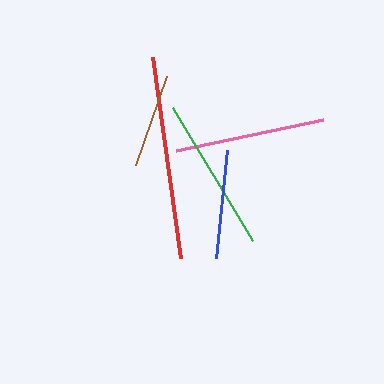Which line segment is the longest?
The red line is the longest at approximately 203 pixels.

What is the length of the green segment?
The green segment is approximately 155 pixels long.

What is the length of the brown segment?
The brown segment is approximately 94 pixels long.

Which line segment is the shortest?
The brown line is the shortest at approximately 94 pixels.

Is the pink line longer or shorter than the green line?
The green line is longer than the pink line.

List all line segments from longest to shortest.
From longest to shortest: red, green, pink, blue, brown.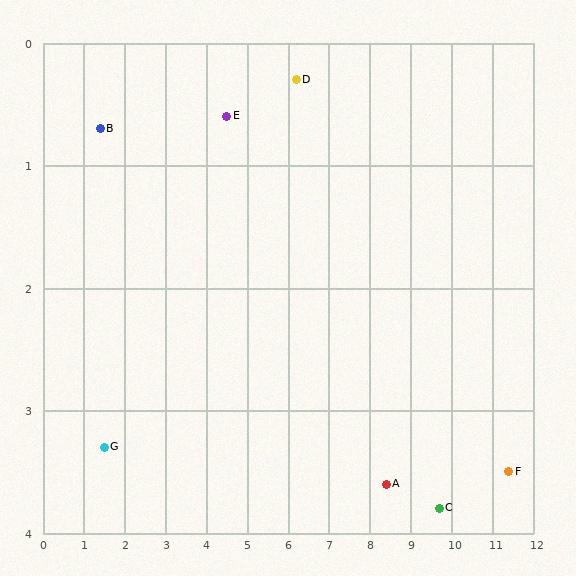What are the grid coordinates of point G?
Point G is at approximately (1.5, 3.3).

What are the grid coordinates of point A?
Point A is at approximately (8.4, 3.6).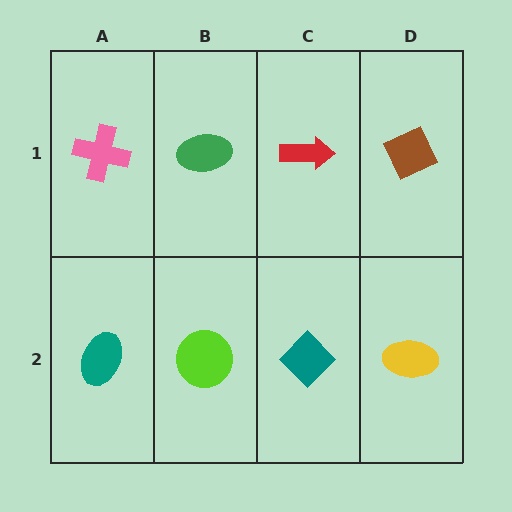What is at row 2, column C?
A teal diamond.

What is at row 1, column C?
A red arrow.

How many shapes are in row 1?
4 shapes.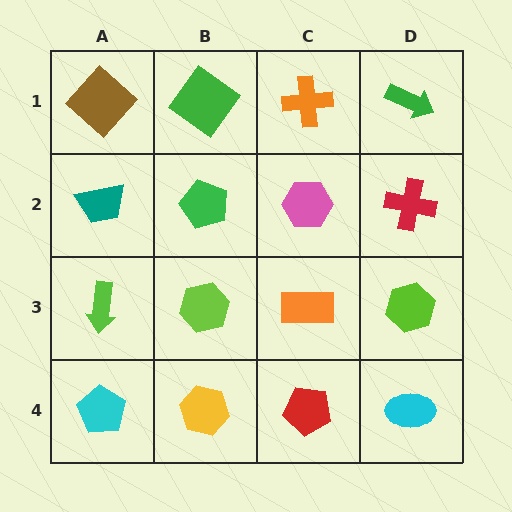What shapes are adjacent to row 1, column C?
A pink hexagon (row 2, column C), a green diamond (row 1, column B), a green arrow (row 1, column D).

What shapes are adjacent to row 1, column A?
A teal trapezoid (row 2, column A), a green diamond (row 1, column B).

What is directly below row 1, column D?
A red cross.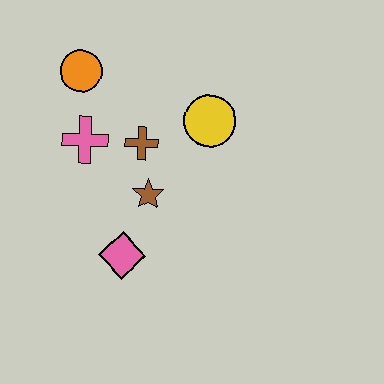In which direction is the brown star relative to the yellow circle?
The brown star is below the yellow circle.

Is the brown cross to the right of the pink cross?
Yes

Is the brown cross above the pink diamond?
Yes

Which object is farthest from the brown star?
The orange circle is farthest from the brown star.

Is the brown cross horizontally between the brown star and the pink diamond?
Yes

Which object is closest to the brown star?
The brown cross is closest to the brown star.